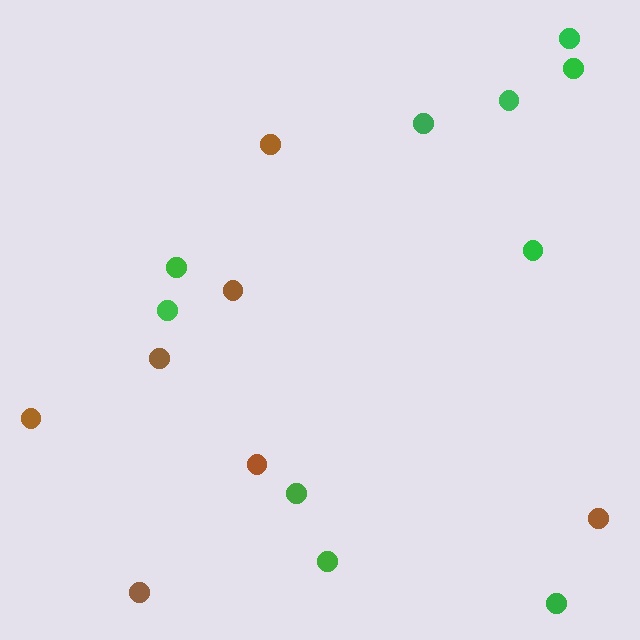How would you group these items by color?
There are 2 groups: one group of green circles (10) and one group of brown circles (7).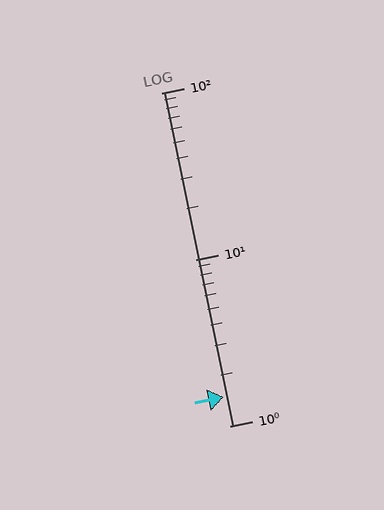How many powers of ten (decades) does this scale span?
The scale spans 2 decades, from 1 to 100.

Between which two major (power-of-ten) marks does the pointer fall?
The pointer is between 1 and 10.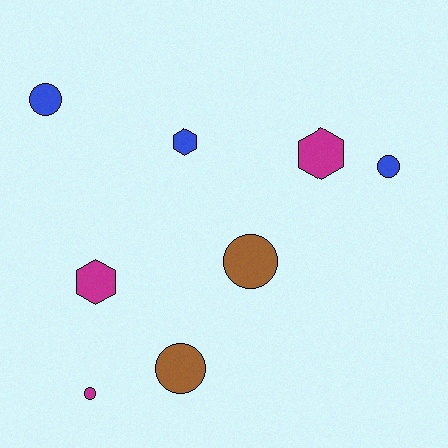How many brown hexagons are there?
There are no brown hexagons.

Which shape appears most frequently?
Circle, with 5 objects.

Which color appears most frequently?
Magenta, with 3 objects.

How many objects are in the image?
There are 8 objects.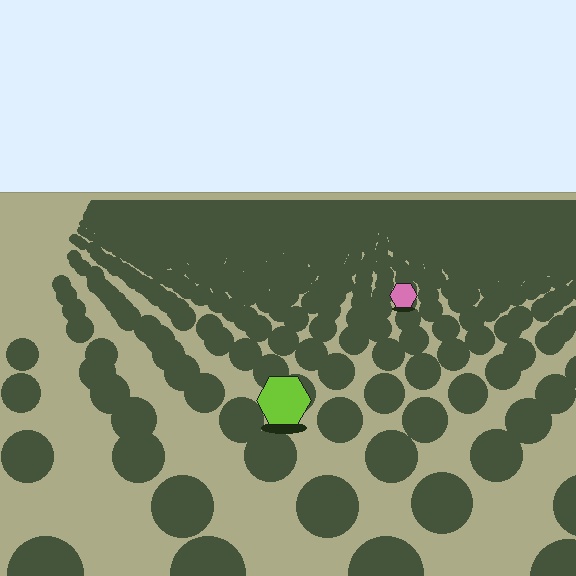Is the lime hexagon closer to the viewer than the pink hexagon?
Yes. The lime hexagon is closer — you can tell from the texture gradient: the ground texture is coarser near it.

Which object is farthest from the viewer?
The pink hexagon is farthest from the viewer. It appears smaller and the ground texture around it is denser.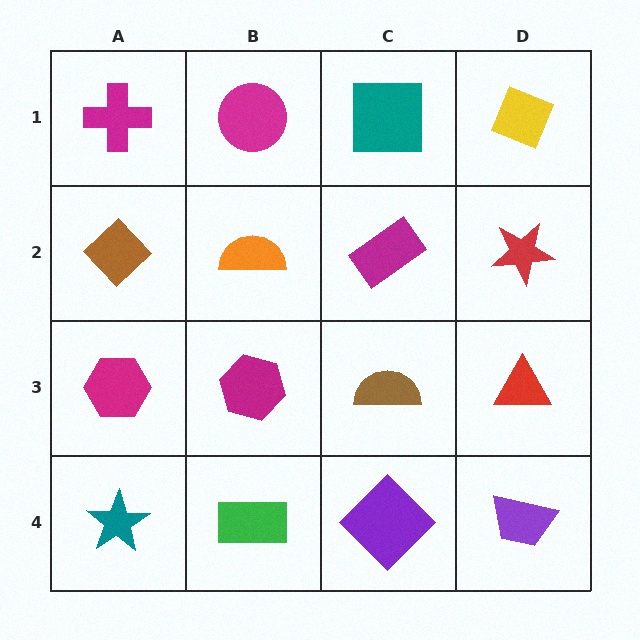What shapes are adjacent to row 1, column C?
A magenta rectangle (row 2, column C), a magenta circle (row 1, column B), a yellow diamond (row 1, column D).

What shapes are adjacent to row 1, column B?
An orange semicircle (row 2, column B), a magenta cross (row 1, column A), a teal square (row 1, column C).